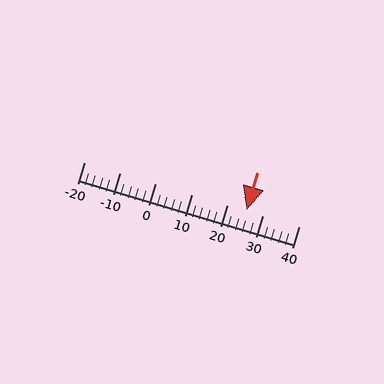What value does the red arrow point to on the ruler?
The red arrow points to approximately 25.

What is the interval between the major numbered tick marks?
The major tick marks are spaced 10 units apart.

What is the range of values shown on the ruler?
The ruler shows values from -20 to 40.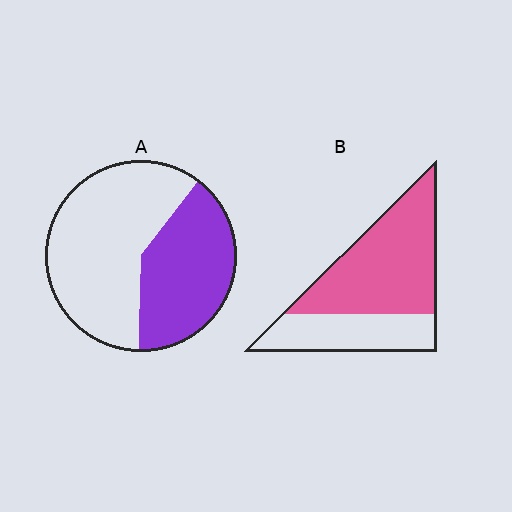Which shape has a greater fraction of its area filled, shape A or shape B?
Shape B.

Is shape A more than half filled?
No.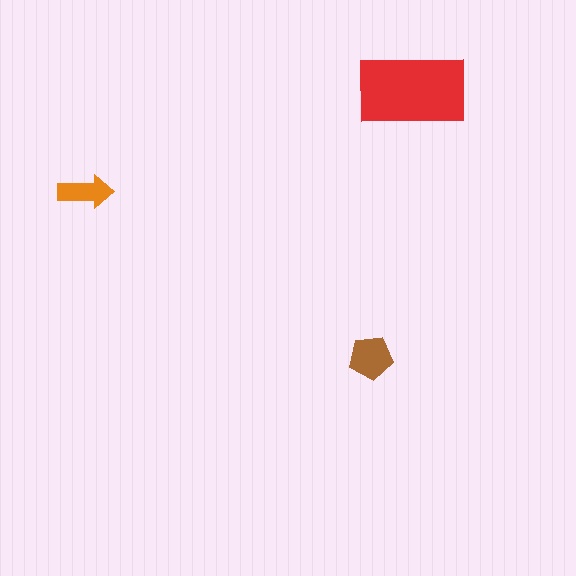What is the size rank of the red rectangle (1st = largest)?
1st.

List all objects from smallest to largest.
The orange arrow, the brown pentagon, the red rectangle.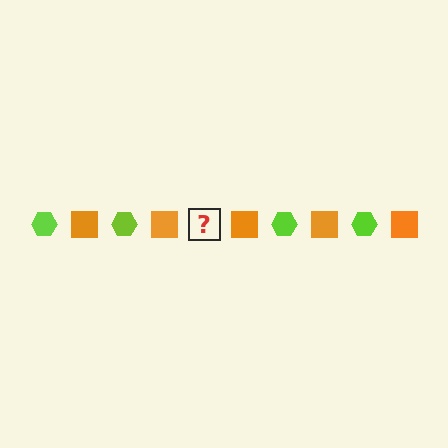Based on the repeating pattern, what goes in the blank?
The blank should be a lime hexagon.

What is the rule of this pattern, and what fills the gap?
The rule is that the pattern alternates between lime hexagon and orange square. The gap should be filled with a lime hexagon.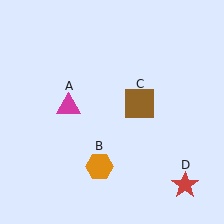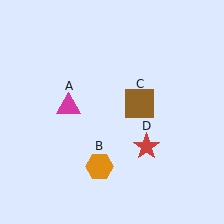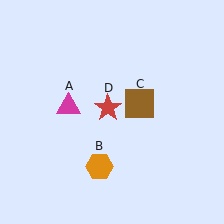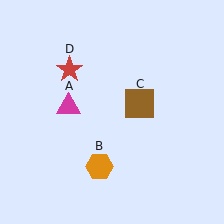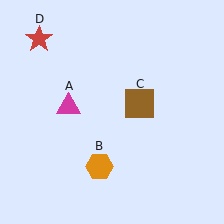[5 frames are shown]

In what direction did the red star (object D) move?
The red star (object D) moved up and to the left.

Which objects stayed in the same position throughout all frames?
Magenta triangle (object A) and orange hexagon (object B) and brown square (object C) remained stationary.